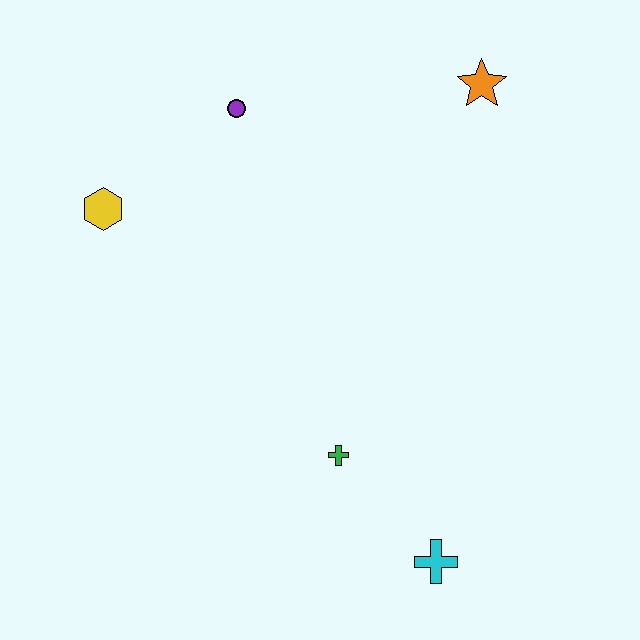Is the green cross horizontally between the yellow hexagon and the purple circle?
No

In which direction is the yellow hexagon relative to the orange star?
The yellow hexagon is to the left of the orange star.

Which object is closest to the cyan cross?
The green cross is closest to the cyan cross.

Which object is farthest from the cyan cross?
The purple circle is farthest from the cyan cross.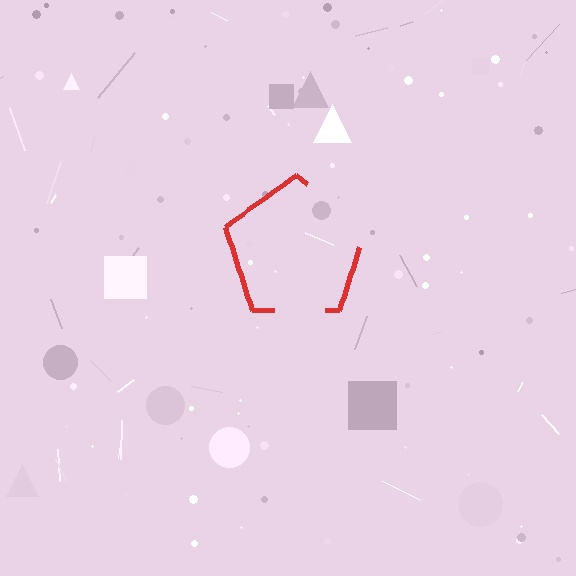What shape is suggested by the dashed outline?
The dashed outline suggests a pentagon.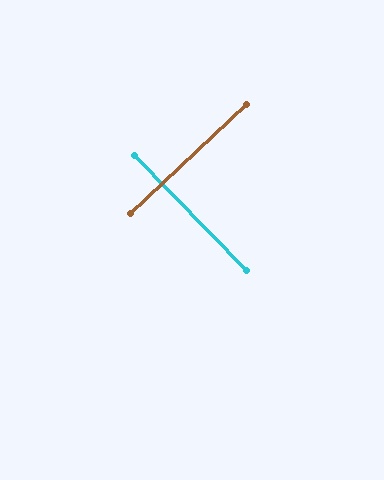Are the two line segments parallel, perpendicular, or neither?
Perpendicular — they meet at approximately 88°.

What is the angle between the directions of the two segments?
Approximately 88 degrees.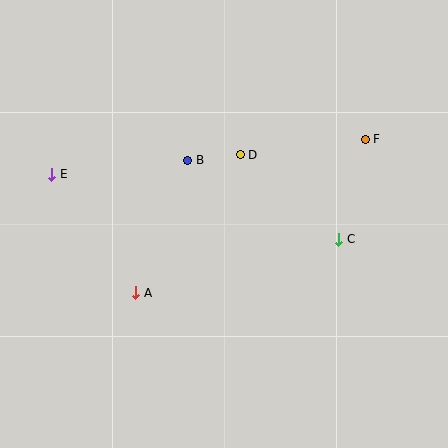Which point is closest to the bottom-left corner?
Point A is closest to the bottom-left corner.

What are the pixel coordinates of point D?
Point D is at (240, 155).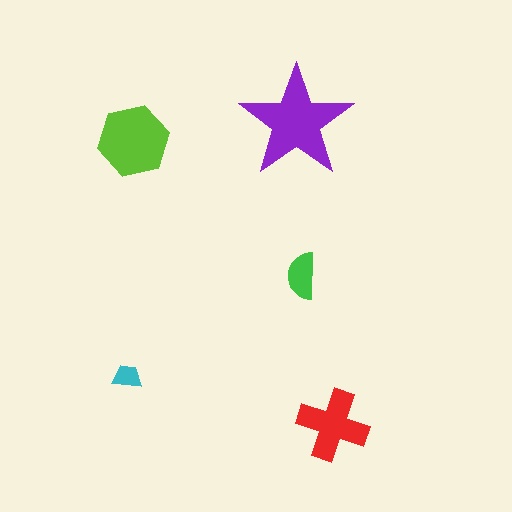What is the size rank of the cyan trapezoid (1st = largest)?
5th.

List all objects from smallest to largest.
The cyan trapezoid, the green semicircle, the red cross, the lime hexagon, the purple star.